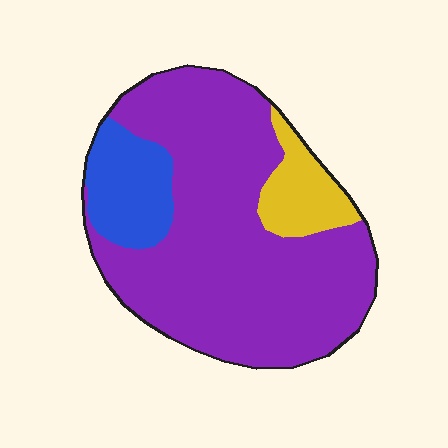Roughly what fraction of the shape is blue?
Blue covers about 15% of the shape.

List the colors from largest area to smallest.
From largest to smallest: purple, blue, yellow.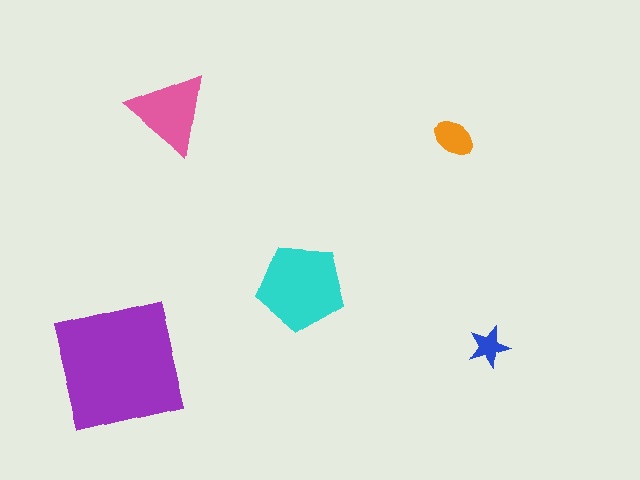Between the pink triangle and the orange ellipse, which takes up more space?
The pink triangle.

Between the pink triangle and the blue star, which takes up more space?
The pink triangle.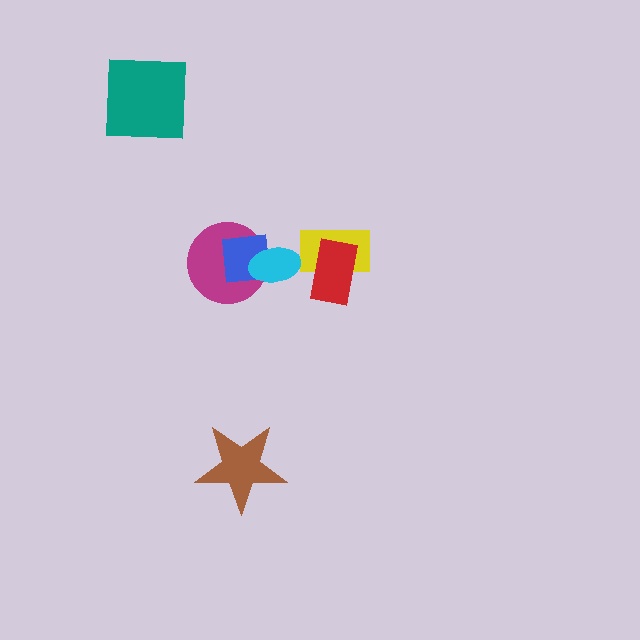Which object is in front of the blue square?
The cyan ellipse is in front of the blue square.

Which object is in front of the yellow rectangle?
The red rectangle is in front of the yellow rectangle.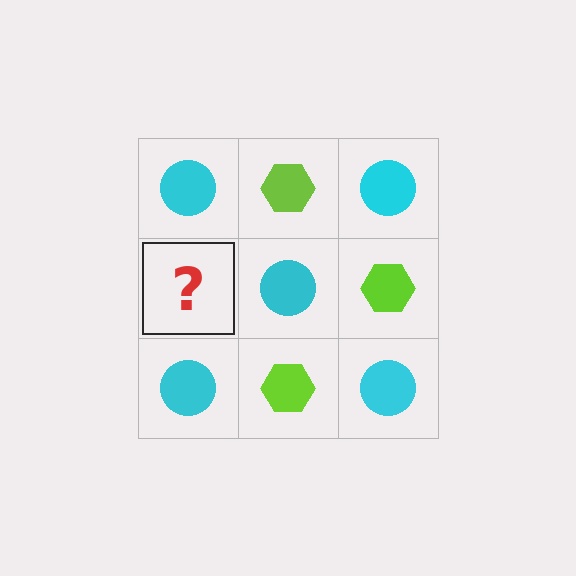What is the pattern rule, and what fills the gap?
The rule is that it alternates cyan circle and lime hexagon in a checkerboard pattern. The gap should be filled with a lime hexagon.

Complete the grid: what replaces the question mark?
The question mark should be replaced with a lime hexagon.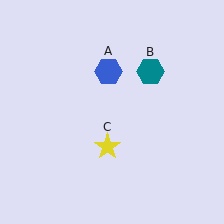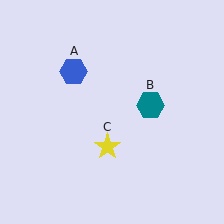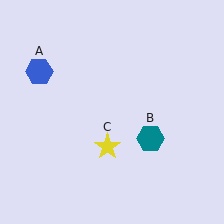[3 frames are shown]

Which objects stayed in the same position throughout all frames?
Yellow star (object C) remained stationary.